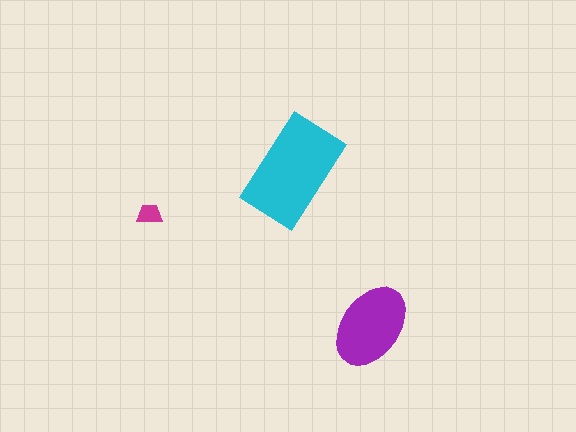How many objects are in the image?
There are 3 objects in the image.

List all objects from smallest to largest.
The magenta trapezoid, the purple ellipse, the cyan rectangle.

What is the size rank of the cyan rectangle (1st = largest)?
1st.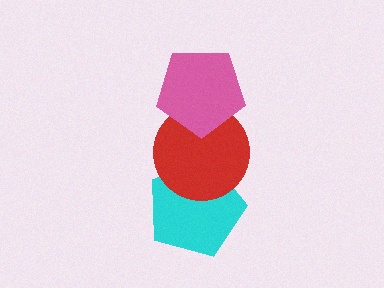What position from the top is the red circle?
The red circle is 2nd from the top.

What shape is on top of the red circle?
The pink pentagon is on top of the red circle.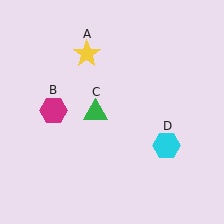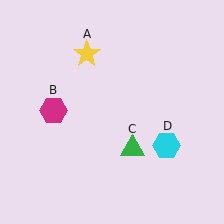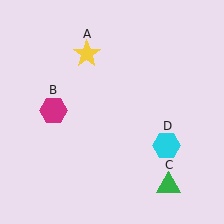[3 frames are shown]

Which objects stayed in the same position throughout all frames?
Yellow star (object A) and magenta hexagon (object B) and cyan hexagon (object D) remained stationary.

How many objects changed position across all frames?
1 object changed position: green triangle (object C).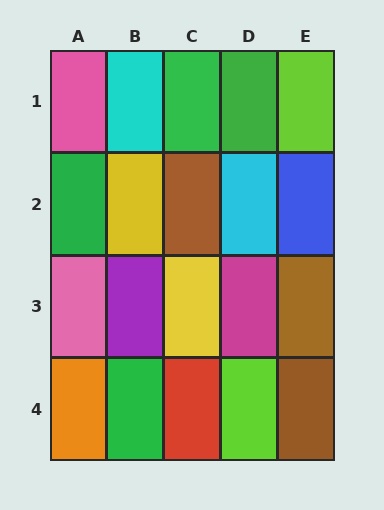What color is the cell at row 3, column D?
Magenta.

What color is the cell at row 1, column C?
Green.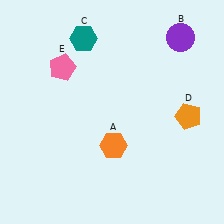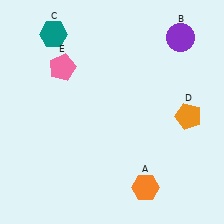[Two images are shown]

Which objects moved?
The objects that moved are: the orange hexagon (A), the teal hexagon (C).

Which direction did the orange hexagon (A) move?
The orange hexagon (A) moved down.